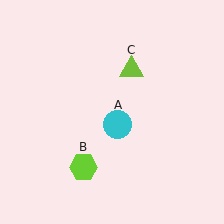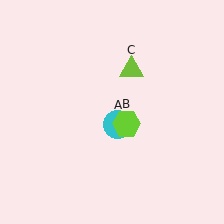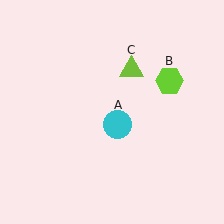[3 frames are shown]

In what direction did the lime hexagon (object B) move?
The lime hexagon (object B) moved up and to the right.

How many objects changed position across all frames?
1 object changed position: lime hexagon (object B).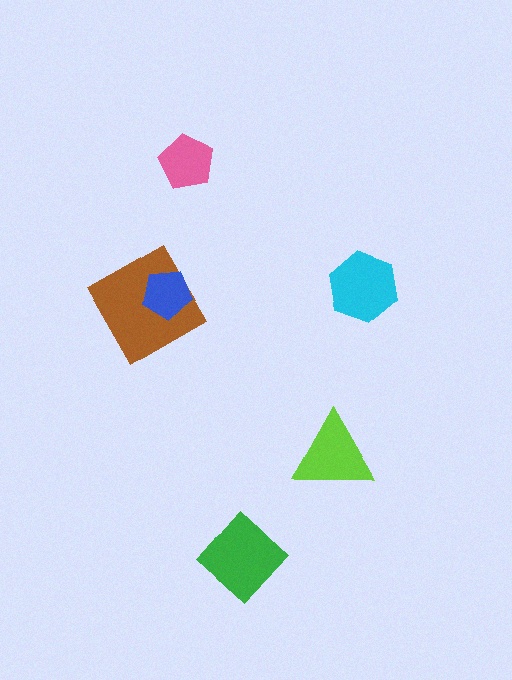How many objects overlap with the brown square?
1 object overlaps with the brown square.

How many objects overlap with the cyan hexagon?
0 objects overlap with the cyan hexagon.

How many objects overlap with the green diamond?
0 objects overlap with the green diamond.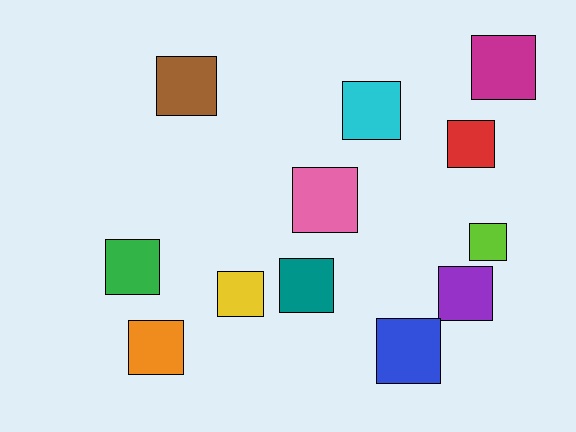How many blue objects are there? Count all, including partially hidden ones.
There is 1 blue object.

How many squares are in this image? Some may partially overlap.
There are 12 squares.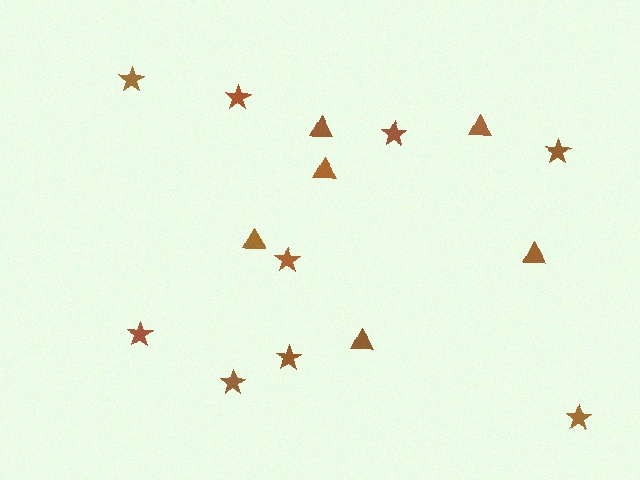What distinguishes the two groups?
There are 2 groups: one group of stars (9) and one group of triangles (6).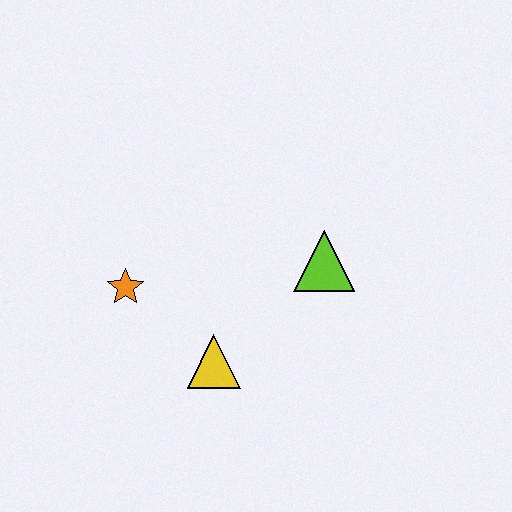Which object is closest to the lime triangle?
The yellow triangle is closest to the lime triangle.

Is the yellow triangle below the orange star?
Yes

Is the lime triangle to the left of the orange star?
No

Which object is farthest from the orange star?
The lime triangle is farthest from the orange star.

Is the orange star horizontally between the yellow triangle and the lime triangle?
No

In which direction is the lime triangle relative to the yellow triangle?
The lime triangle is to the right of the yellow triangle.